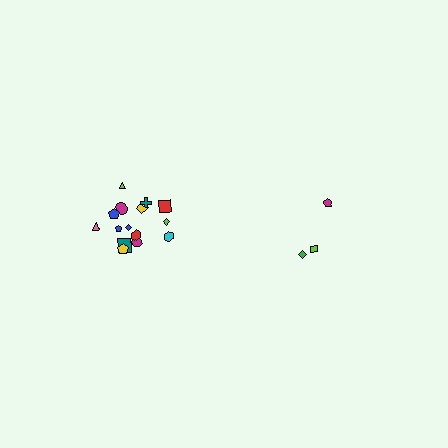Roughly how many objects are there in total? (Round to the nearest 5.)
Roughly 20 objects in total.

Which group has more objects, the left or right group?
The left group.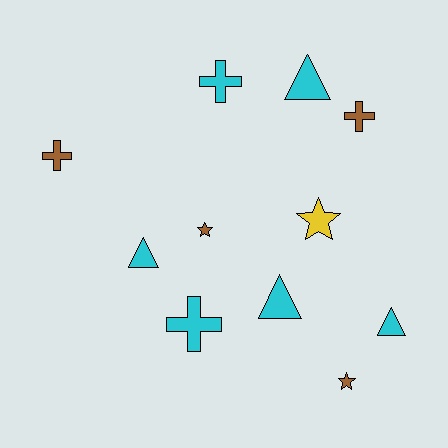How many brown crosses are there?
There are 2 brown crosses.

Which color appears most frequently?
Cyan, with 6 objects.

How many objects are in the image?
There are 11 objects.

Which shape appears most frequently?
Triangle, with 4 objects.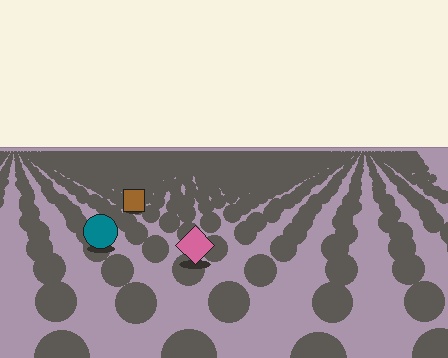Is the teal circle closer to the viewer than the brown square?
Yes. The teal circle is closer — you can tell from the texture gradient: the ground texture is coarser near it.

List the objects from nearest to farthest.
From nearest to farthest: the pink diamond, the teal circle, the brown square.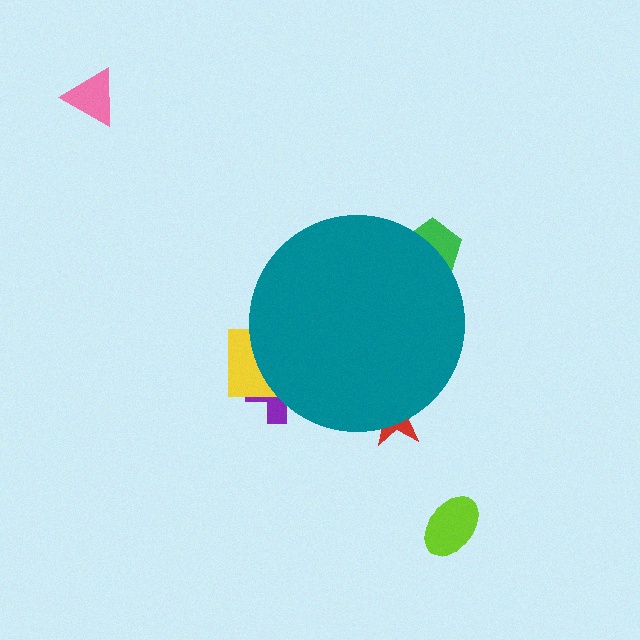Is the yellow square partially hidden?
Yes, the yellow square is partially hidden behind the teal circle.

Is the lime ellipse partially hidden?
No, the lime ellipse is fully visible.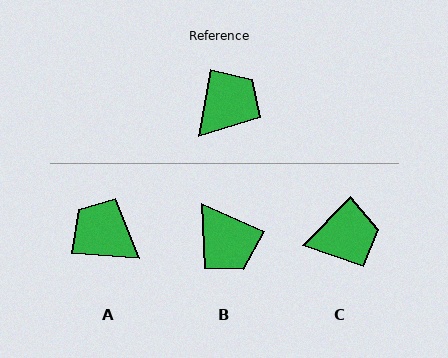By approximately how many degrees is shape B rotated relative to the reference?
Approximately 104 degrees clockwise.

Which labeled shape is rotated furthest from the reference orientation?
B, about 104 degrees away.